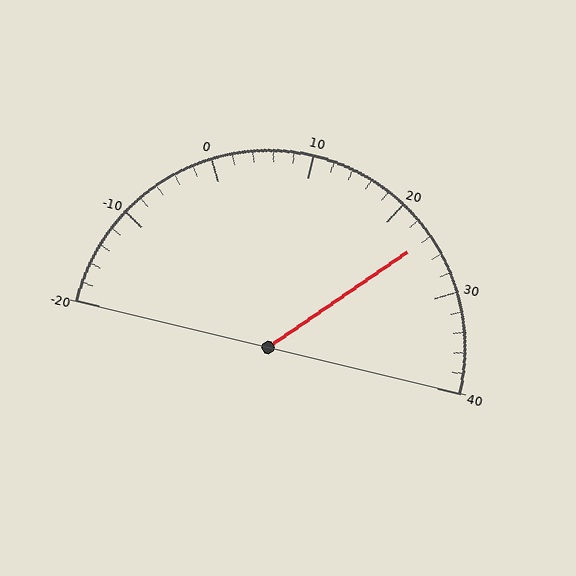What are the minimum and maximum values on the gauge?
The gauge ranges from -20 to 40.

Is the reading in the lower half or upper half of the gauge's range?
The reading is in the upper half of the range (-20 to 40).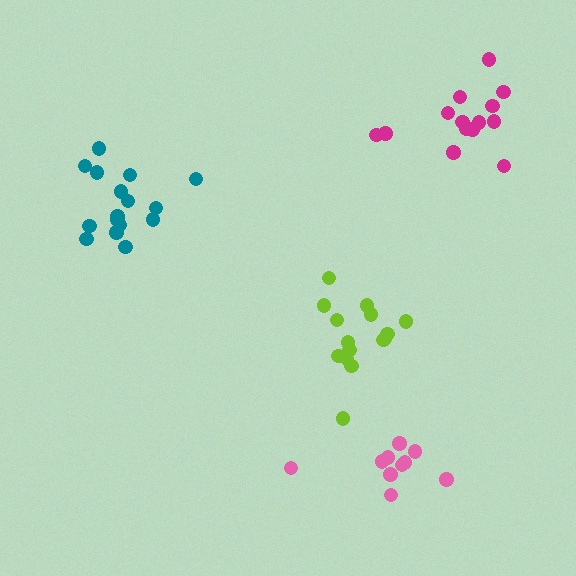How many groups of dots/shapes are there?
There are 4 groups.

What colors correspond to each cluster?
The clusters are colored: pink, teal, magenta, lime.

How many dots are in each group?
Group 1: 10 dots, Group 2: 16 dots, Group 3: 14 dots, Group 4: 15 dots (55 total).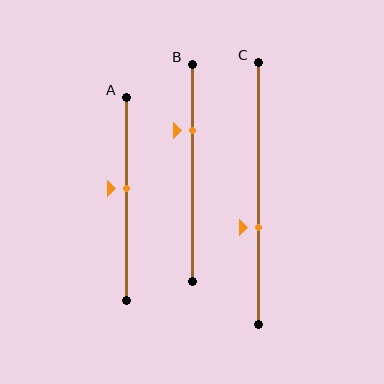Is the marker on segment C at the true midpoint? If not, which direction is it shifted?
No, the marker on segment C is shifted downward by about 13% of the segment length.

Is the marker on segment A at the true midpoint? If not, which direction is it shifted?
No, the marker on segment A is shifted upward by about 5% of the segment length.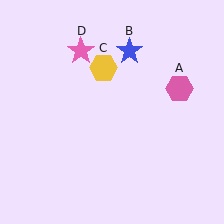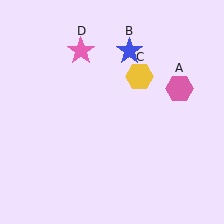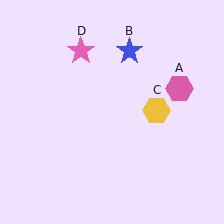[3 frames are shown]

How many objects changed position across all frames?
1 object changed position: yellow hexagon (object C).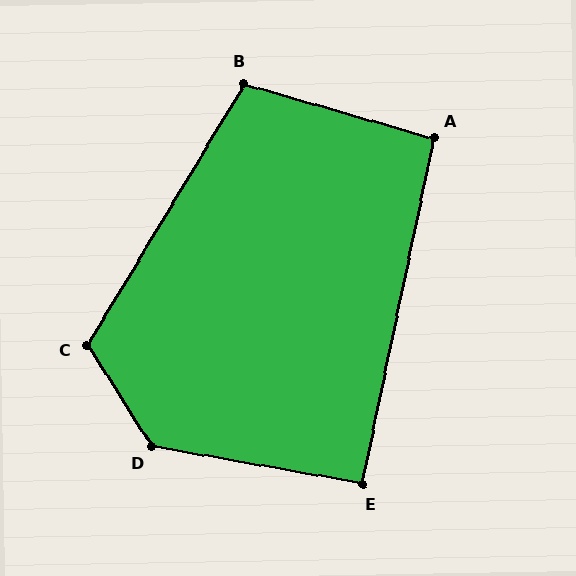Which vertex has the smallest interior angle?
E, at approximately 92 degrees.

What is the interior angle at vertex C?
Approximately 116 degrees (obtuse).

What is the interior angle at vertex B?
Approximately 105 degrees (obtuse).